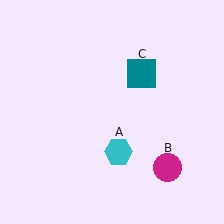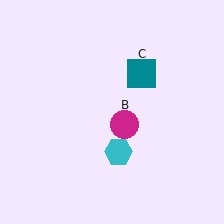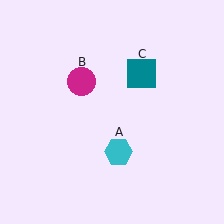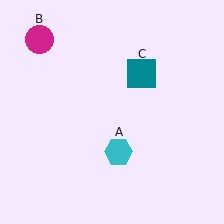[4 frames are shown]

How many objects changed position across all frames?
1 object changed position: magenta circle (object B).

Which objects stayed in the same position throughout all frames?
Cyan hexagon (object A) and teal square (object C) remained stationary.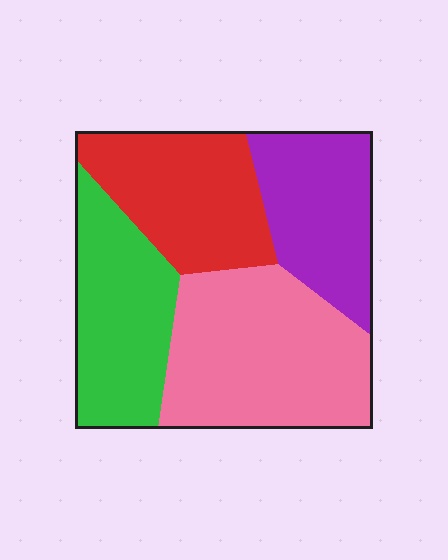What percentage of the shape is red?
Red covers around 25% of the shape.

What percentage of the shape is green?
Green covers 23% of the shape.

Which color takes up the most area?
Pink, at roughly 35%.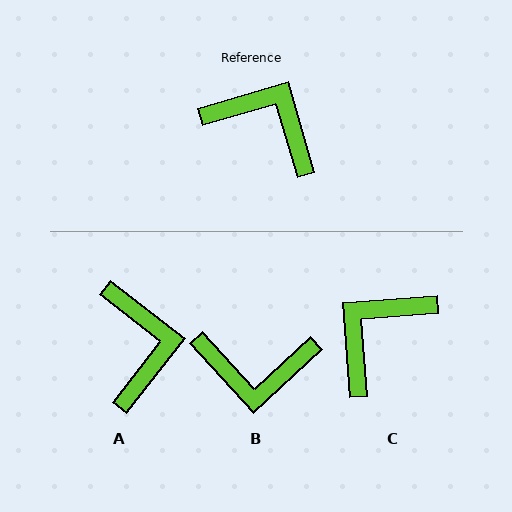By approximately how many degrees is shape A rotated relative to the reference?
Approximately 55 degrees clockwise.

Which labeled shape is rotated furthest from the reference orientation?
B, about 154 degrees away.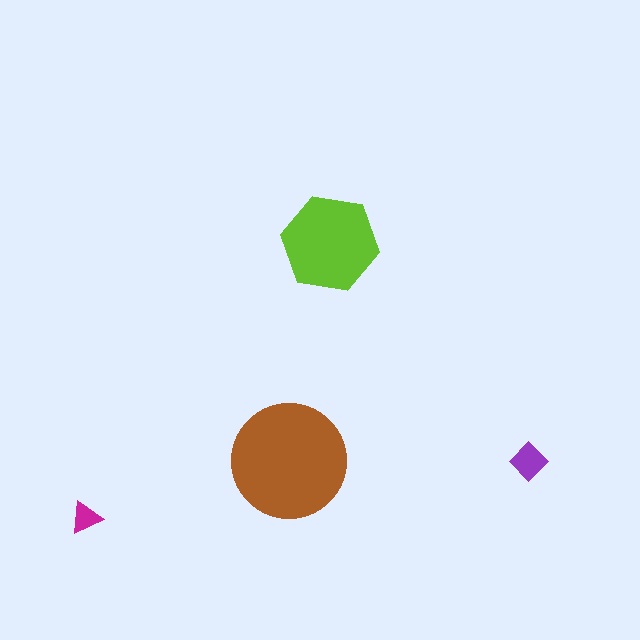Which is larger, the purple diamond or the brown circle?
The brown circle.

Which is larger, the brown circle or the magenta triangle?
The brown circle.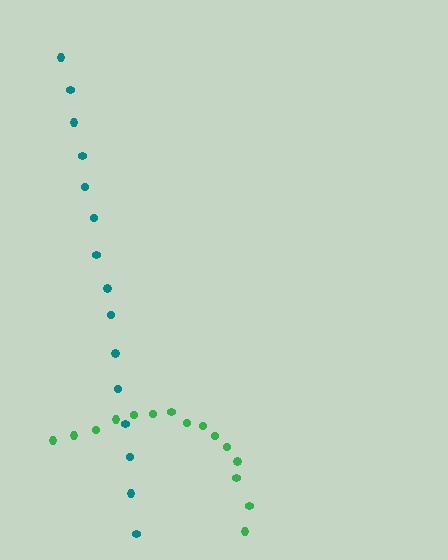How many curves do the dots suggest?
There are 2 distinct paths.